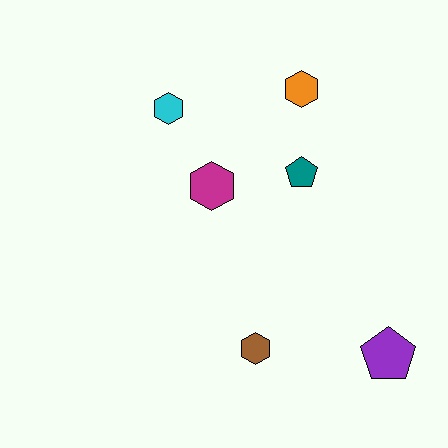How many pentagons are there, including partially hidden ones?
There are 2 pentagons.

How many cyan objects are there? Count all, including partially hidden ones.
There is 1 cyan object.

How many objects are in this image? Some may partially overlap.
There are 6 objects.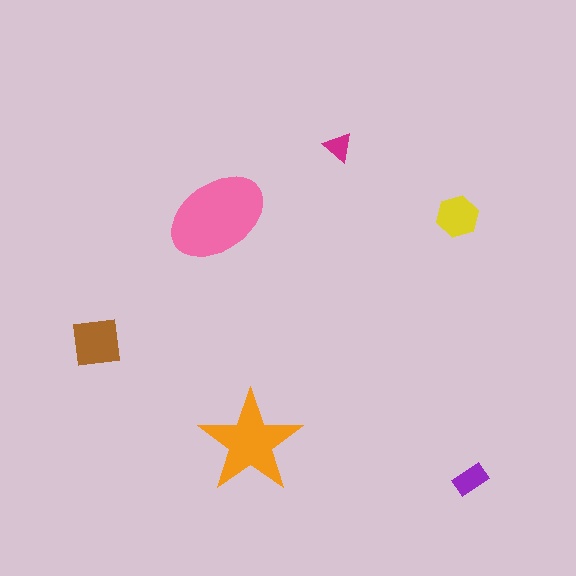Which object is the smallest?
The magenta triangle.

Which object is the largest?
The pink ellipse.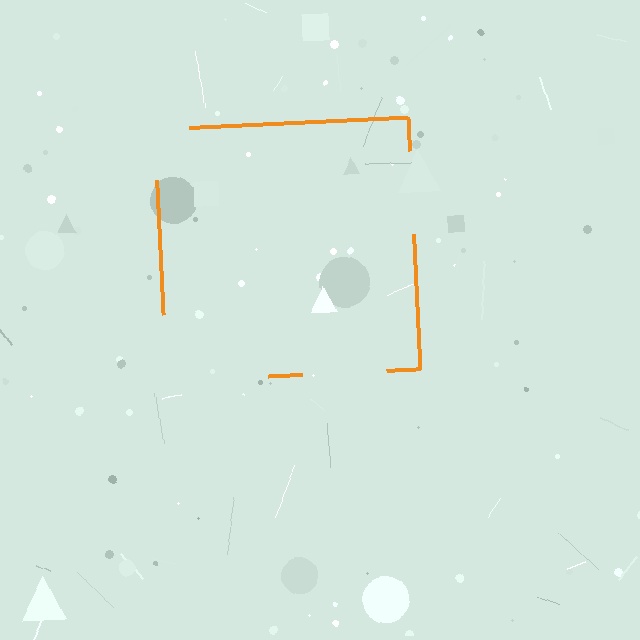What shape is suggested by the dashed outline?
The dashed outline suggests a square.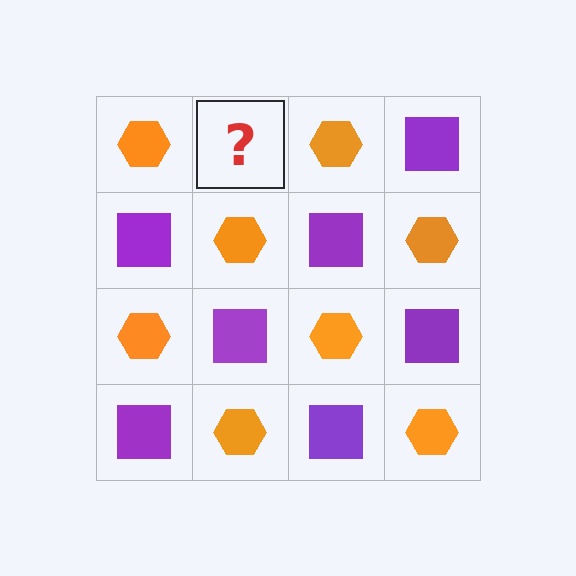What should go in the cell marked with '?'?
The missing cell should contain a purple square.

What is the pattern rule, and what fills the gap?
The rule is that it alternates orange hexagon and purple square in a checkerboard pattern. The gap should be filled with a purple square.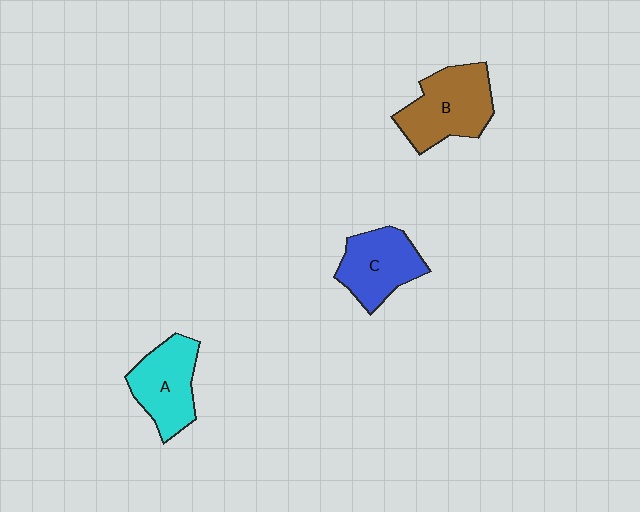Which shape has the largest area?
Shape B (brown).